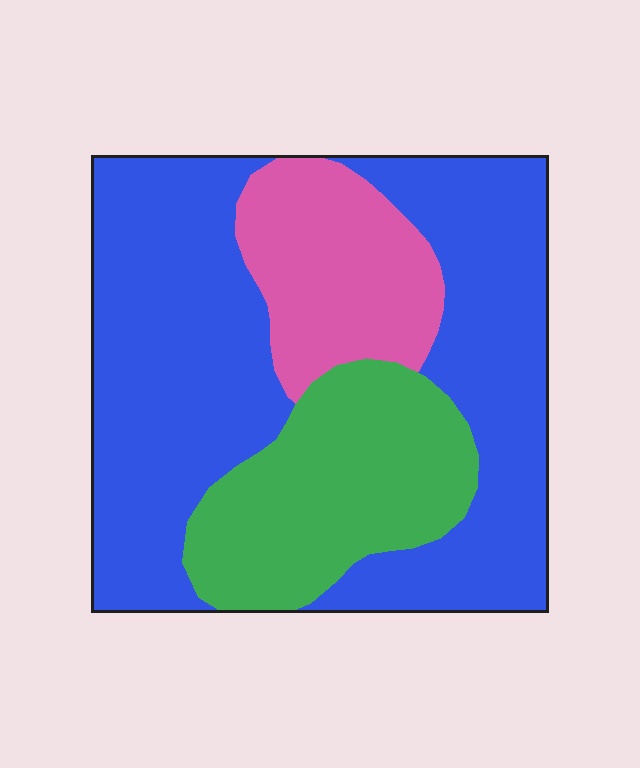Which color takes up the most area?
Blue, at roughly 60%.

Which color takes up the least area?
Pink, at roughly 15%.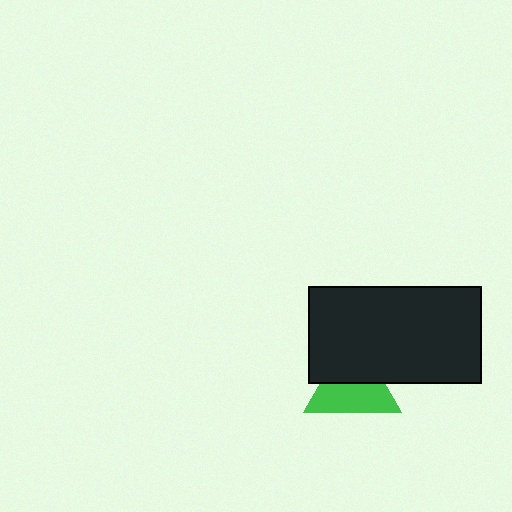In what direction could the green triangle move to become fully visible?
The green triangle could move down. That would shift it out from behind the black rectangle entirely.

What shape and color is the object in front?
The object in front is a black rectangle.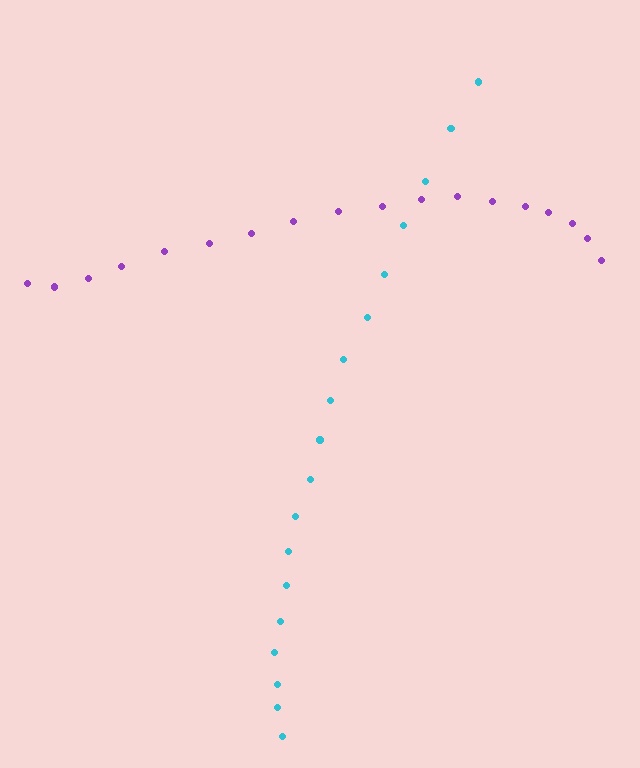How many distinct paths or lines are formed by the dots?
There are 2 distinct paths.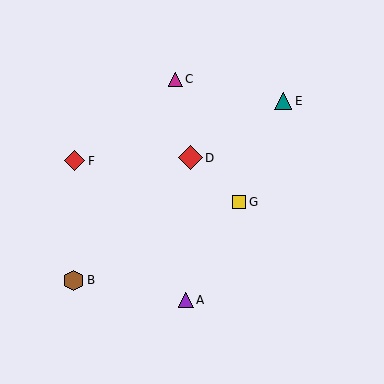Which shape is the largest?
The red diamond (labeled D) is the largest.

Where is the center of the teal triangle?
The center of the teal triangle is at (283, 101).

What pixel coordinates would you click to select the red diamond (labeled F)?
Click at (75, 161) to select the red diamond F.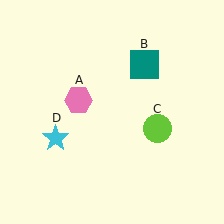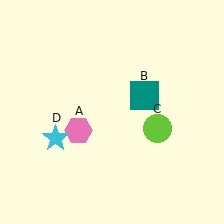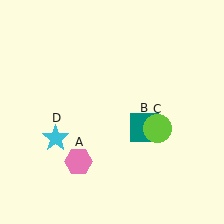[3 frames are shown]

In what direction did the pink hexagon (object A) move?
The pink hexagon (object A) moved down.